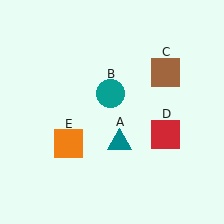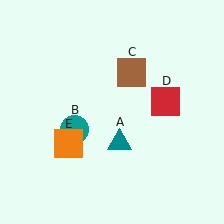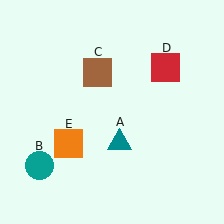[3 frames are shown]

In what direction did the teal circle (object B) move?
The teal circle (object B) moved down and to the left.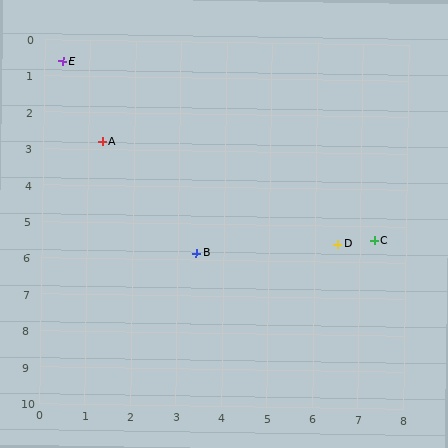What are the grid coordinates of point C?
Point C is at approximately (7.3, 5.4).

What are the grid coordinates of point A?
Point A is at approximately (1.3, 2.8).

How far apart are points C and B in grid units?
Points C and B are about 3.9 grid units apart.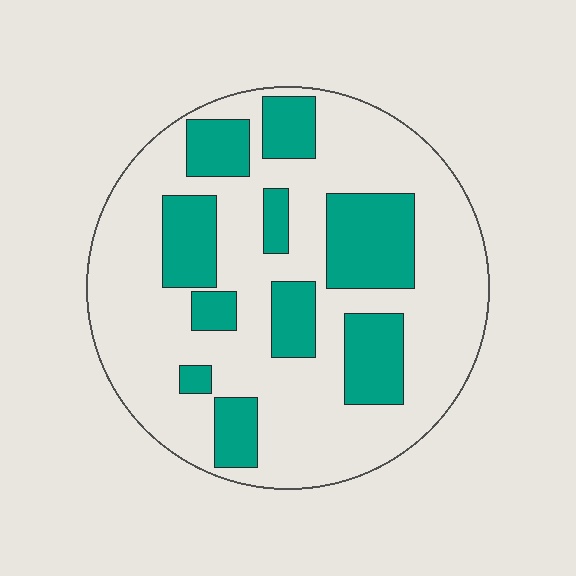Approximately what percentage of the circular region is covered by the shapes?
Approximately 30%.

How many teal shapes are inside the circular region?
10.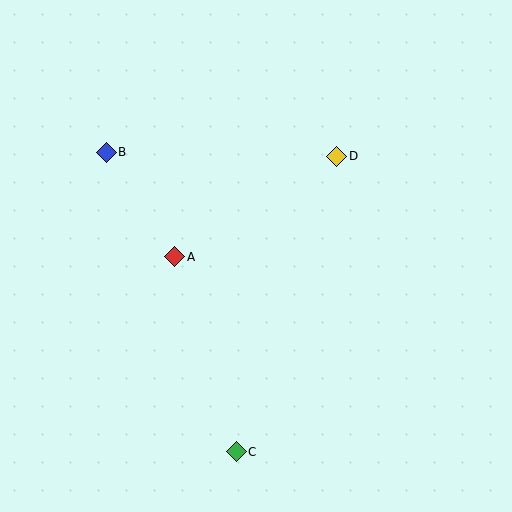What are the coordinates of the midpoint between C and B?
The midpoint between C and B is at (171, 302).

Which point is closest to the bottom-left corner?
Point C is closest to the bottom-left corner.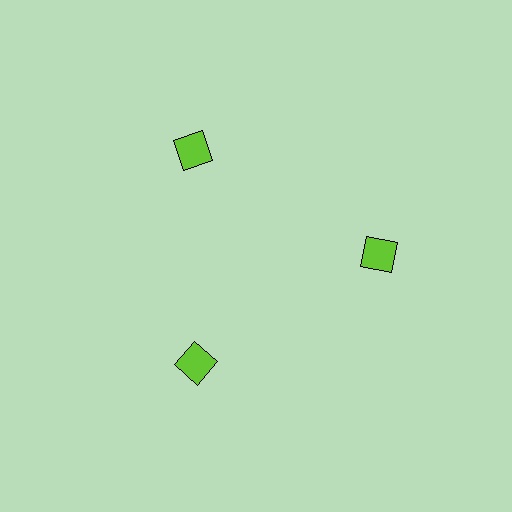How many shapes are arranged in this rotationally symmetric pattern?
There are 3 shapes, arranged in 3 groups of 1.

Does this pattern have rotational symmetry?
Yes, this pattern has 3-fold rotational symmetry. It looks the same after rotating 120 degrees around the center.